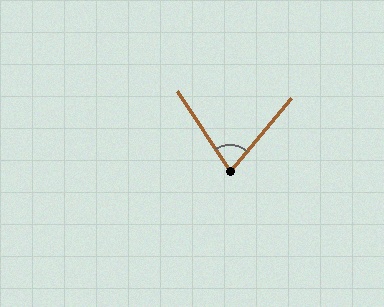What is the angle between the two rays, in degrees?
Approximately 74 degrees.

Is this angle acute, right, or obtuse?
It is acute.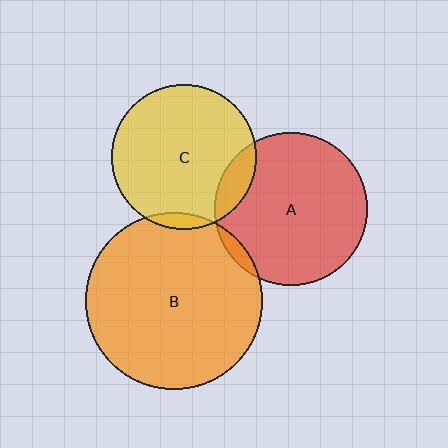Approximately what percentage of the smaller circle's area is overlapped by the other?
Approximately 5%.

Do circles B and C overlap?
Yes.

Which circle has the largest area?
Circle B (orange).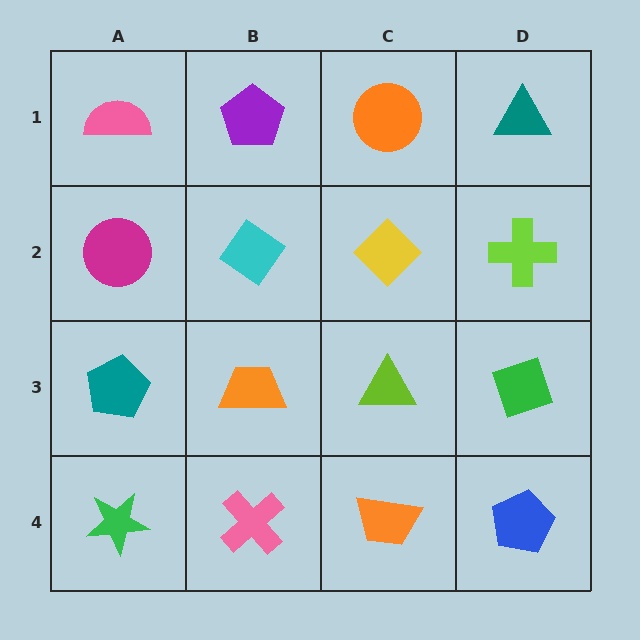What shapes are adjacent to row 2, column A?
A pink semicircle (row 1, column A), a teal pentagon (row 3, column A), a cyan diamond (row 2, column B).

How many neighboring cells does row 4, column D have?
2.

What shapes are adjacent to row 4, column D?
A green diamond (row 3, column D), an orange trapezoid (row 4, column C).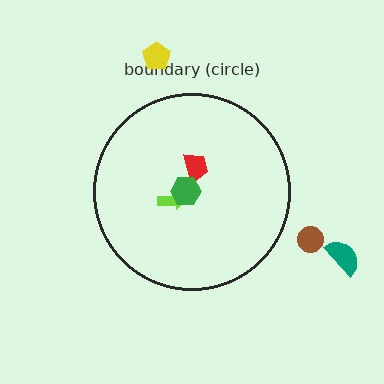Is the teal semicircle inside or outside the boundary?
Outside.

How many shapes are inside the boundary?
3 inside, 3 outside.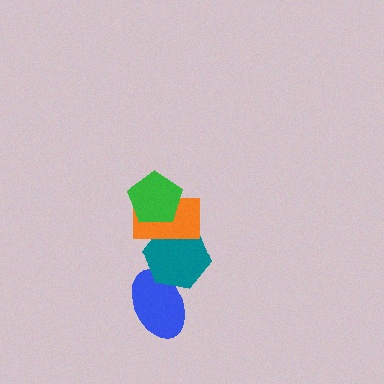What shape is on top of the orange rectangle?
The green pentagon is on top of the orange rectangle.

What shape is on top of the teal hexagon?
The orange rectangle is on top of the teal hexagon.